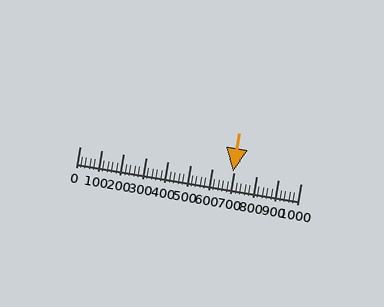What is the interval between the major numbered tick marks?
The major tick marks are spaced 100 units apart.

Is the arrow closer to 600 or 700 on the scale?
The arrow is closer to 700.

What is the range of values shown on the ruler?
The ruler shows values from 0 to 1000.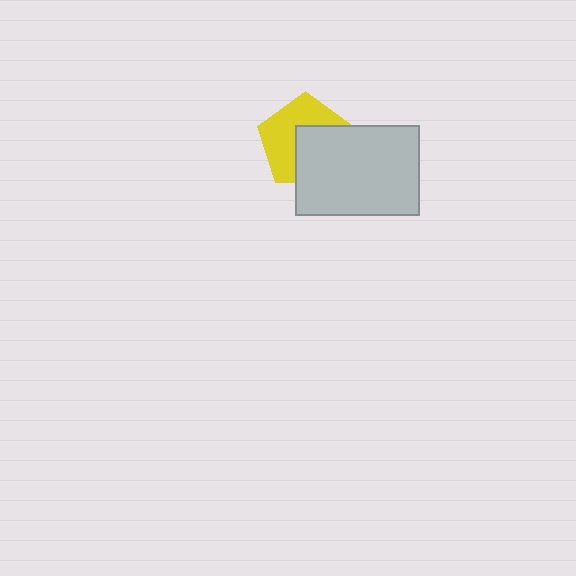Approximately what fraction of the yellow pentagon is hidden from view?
Roughly 46% of the yellow pentagon is hidden behind the light gray rectangle.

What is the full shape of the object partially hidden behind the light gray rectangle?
The partially hidden object is a yellow pentagon.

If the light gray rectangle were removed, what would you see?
You would see the complete yellow pentagon.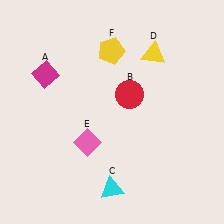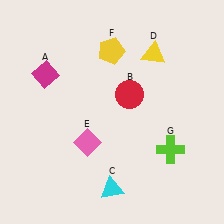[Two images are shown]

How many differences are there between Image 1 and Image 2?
There is 1 difference between the two images.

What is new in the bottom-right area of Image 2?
A lime cross (G) was added in the bottom-right area of Image 2.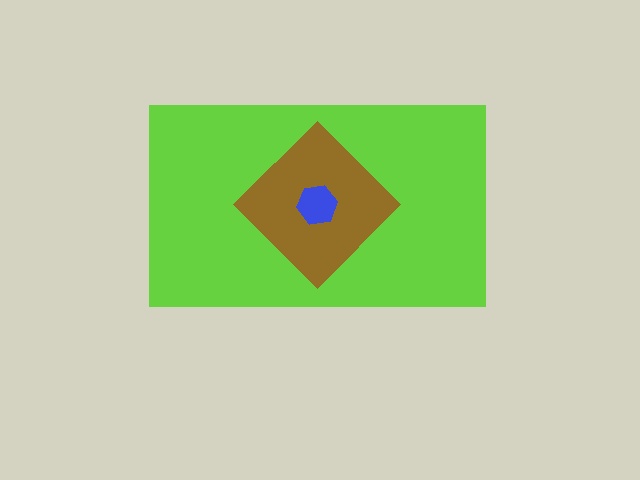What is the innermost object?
The blue hexagon.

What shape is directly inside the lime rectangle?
The brown diamond.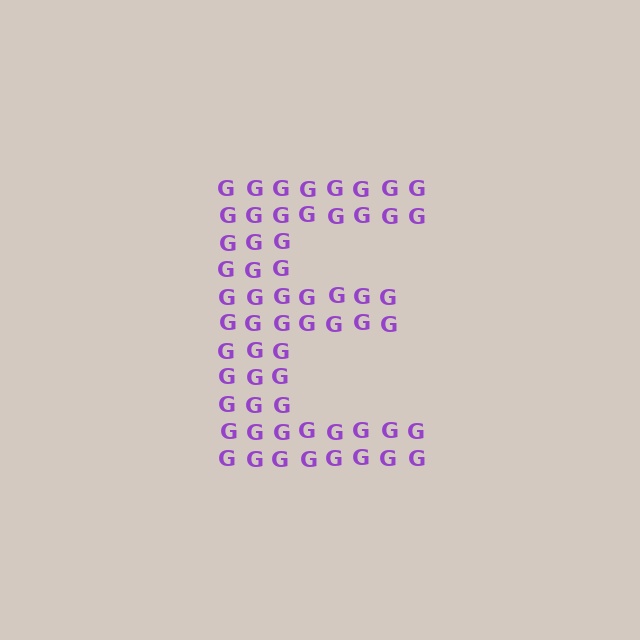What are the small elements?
The small elements are letter G's.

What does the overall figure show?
The overall figure shows the letter E.